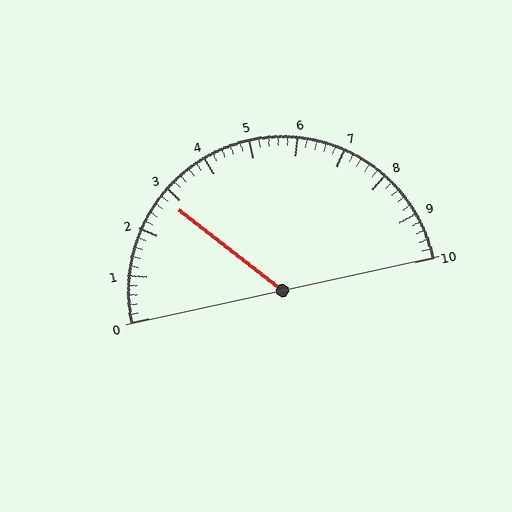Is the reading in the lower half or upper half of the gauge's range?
The reading is in the lower half of the range (0 to 10).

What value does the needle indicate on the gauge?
The needle indicates approximately 2.8.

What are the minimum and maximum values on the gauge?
The gauge ranges from 0 to 10.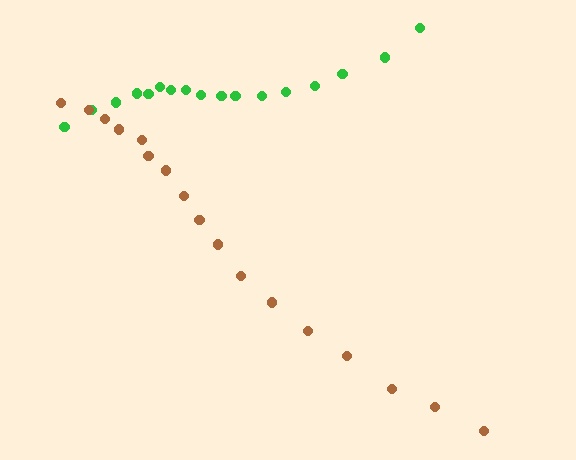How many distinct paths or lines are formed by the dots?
There are 2 distinct paths.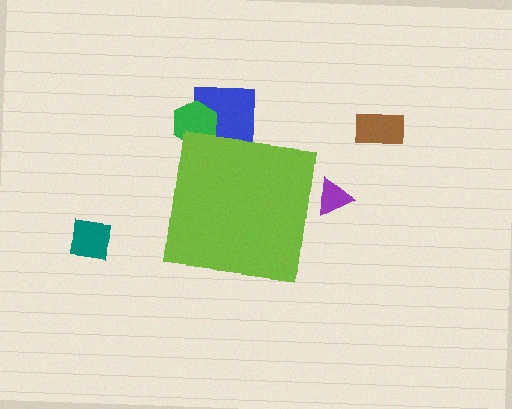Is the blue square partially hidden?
Yes, the blue square is partially hidden behind the lime square.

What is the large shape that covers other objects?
A lime square.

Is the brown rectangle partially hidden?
No, the brown rectangle is fully visible.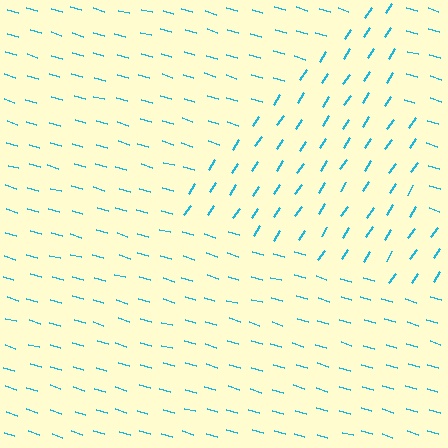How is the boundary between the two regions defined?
The boundary is defined purely by a change in line orientation (approximately 73 degrees difference). All lines are the same color and thickness.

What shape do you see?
I see a triangle.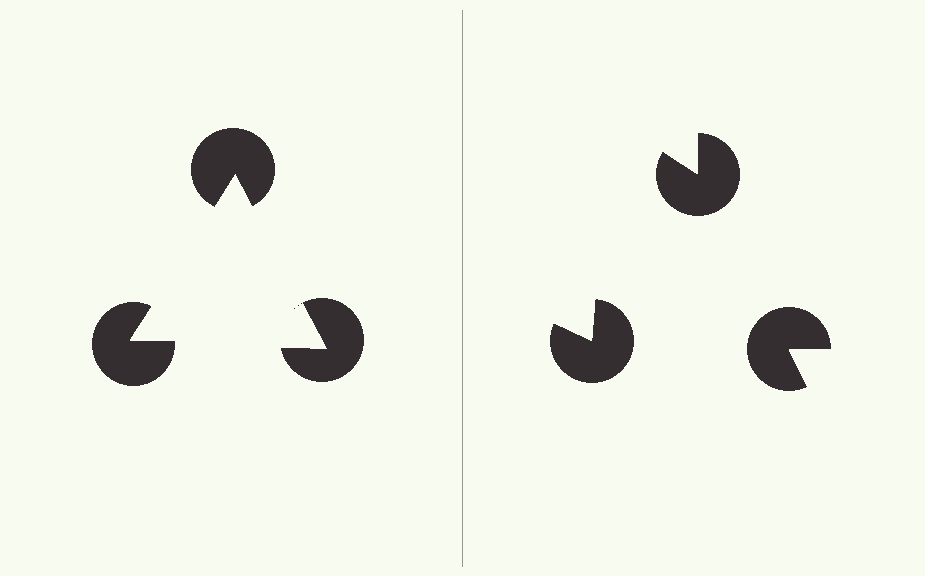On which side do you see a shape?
An illusory triangle appears on the left side. On the right side the wedge cuts are rotated, so no coherent shape forms.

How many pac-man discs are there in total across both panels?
6 — 3 on each side.